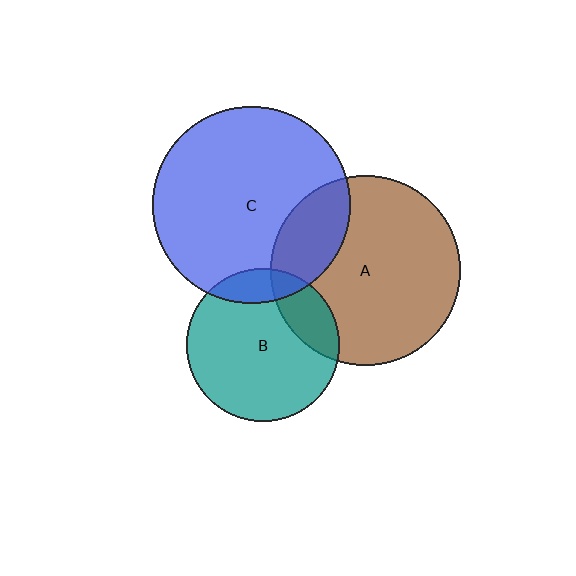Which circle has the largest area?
Circle C (blue).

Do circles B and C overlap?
Yes.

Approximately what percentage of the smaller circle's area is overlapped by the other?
Approximately 15%.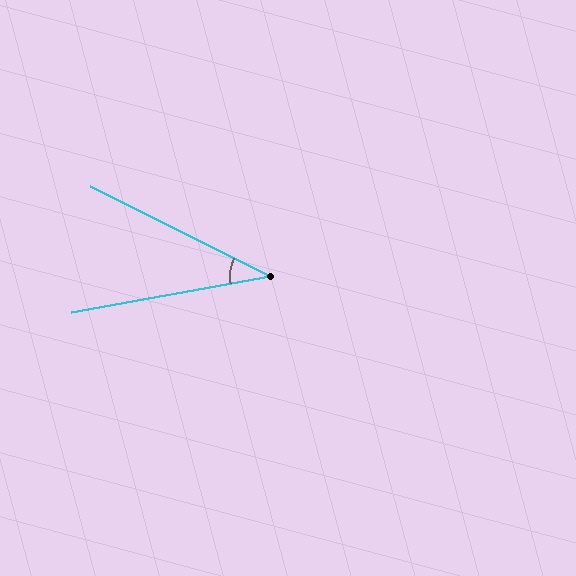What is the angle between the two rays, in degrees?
Approximately 37 degrees.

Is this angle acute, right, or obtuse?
It is acute.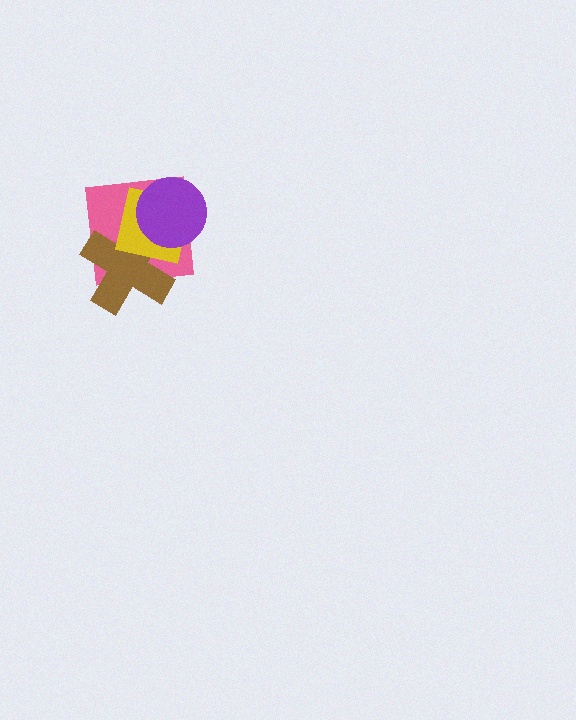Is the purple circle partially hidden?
No, no other shape covers it.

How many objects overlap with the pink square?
3 objects overlap with the pink square.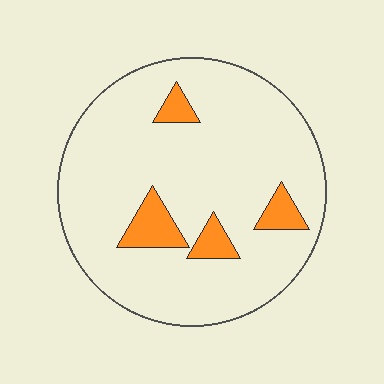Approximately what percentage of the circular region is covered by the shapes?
Approximately 10%.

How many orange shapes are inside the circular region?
4.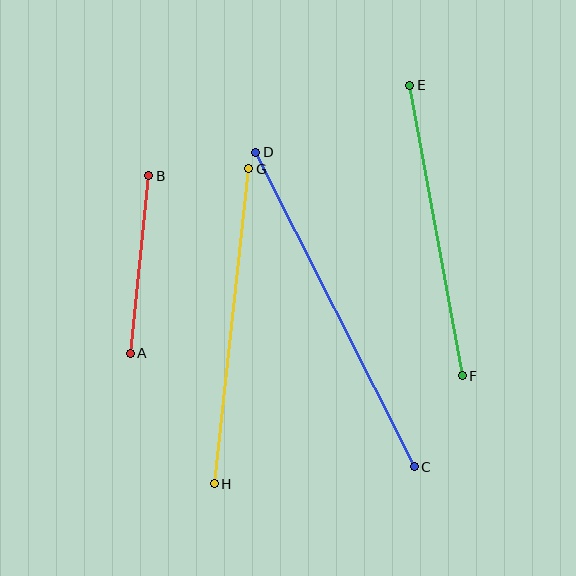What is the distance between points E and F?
The distance is approximately 295 pixels.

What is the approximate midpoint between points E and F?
The midpoint is at approximately (436, 231) pixels.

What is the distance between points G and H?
The distance is approximately 317 pixels.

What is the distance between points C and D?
The distance is approximately 352 pixels.